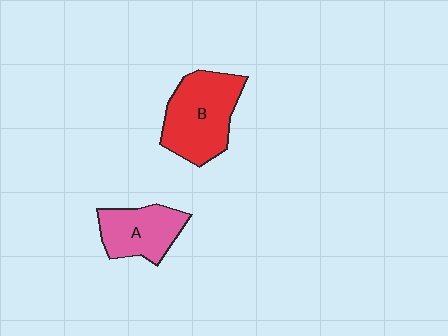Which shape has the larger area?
Shape B (red).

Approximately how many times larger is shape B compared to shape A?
Approximately 1.4 times.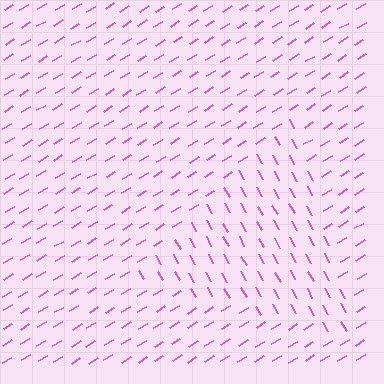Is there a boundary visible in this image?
Yes, there is a texture boundary formed by a change in line orientation.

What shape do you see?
I see a triangle.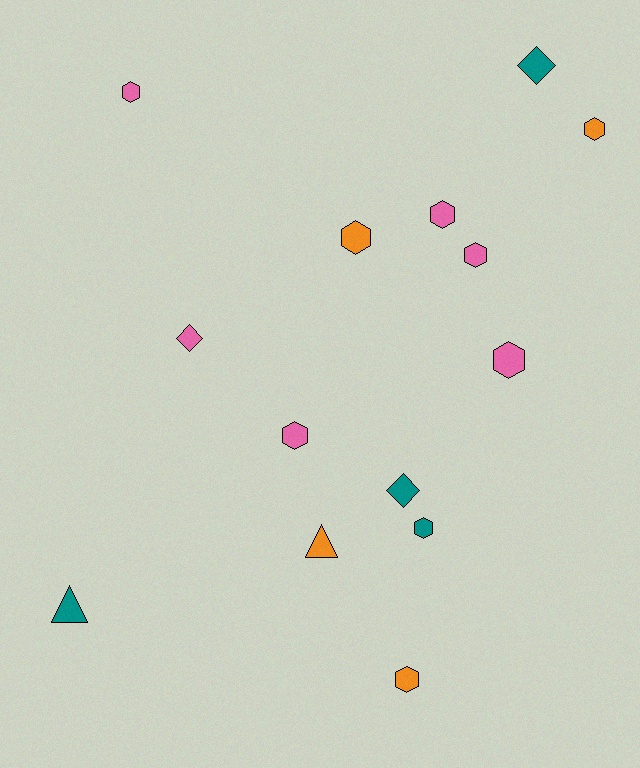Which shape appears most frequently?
Hexagon, with 9 objects.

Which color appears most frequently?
Pink, with 6 objects.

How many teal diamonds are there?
There are 2 teal diamonds.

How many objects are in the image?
There are 14 objects.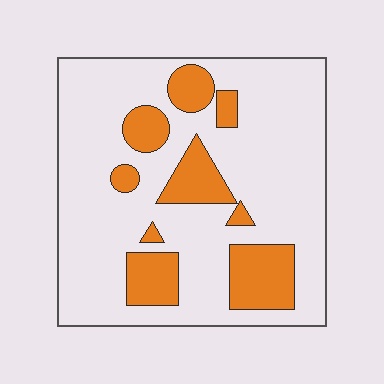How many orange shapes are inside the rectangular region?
9.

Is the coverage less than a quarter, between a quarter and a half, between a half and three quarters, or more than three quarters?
Less than a quarter.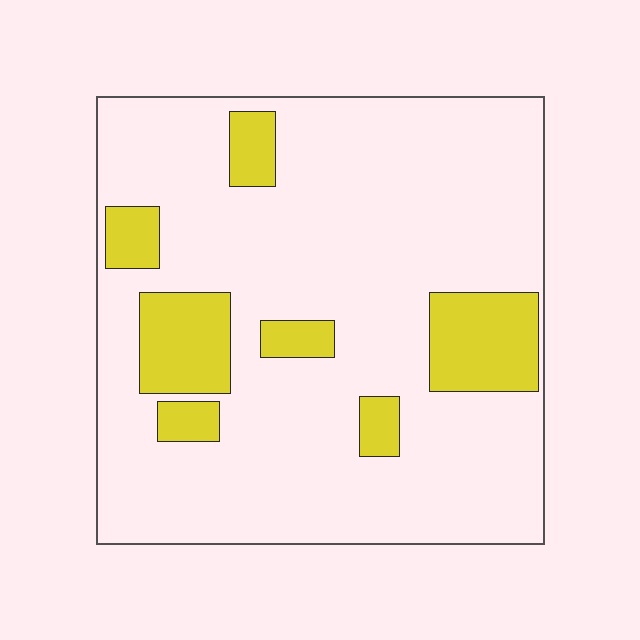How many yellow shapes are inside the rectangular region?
7.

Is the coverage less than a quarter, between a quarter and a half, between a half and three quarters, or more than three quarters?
Less than a quarter.